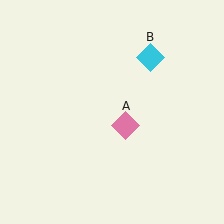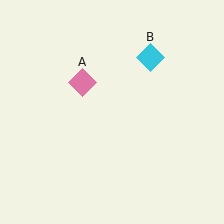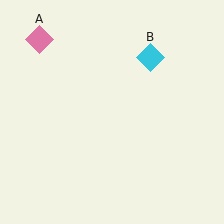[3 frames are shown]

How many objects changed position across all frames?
1 object changed position: pink diamond (object A).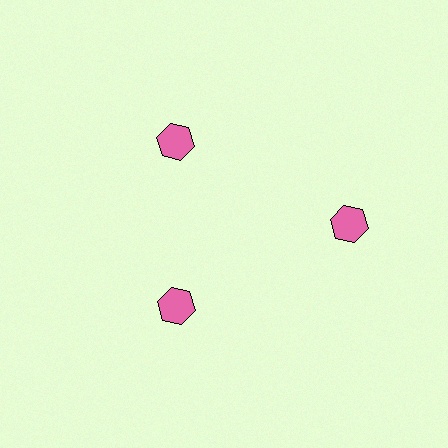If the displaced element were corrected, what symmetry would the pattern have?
It would have 3-fold rotational symmetry — the pattern would map onto itself every 120 degrees.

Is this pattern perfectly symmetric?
No. The 3 pink hexagons are arranged in a ring, but one element near the 3 o'clock position is pushed outward from the center, breaking the 3-fold rotational symmetry.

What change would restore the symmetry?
The symmetry would be restored by moving it inward, back onto the ring so that all 3 hexagons sit at equal angles and equal distance from the center.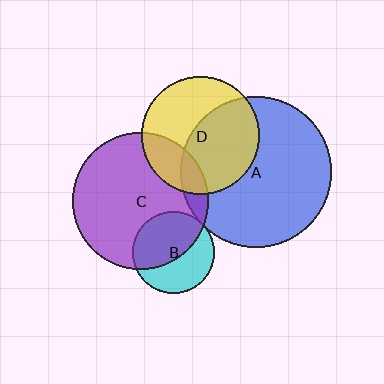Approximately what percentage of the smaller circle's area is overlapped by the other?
Approximately 50%.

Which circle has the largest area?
Circle A (blue).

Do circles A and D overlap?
Yes.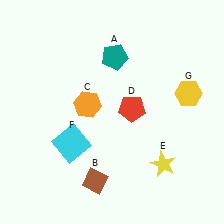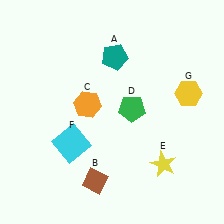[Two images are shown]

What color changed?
The pentagon (D) changed from red in Image 1 to green in Image 2.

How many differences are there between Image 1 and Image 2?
There is 1 difference between the two images.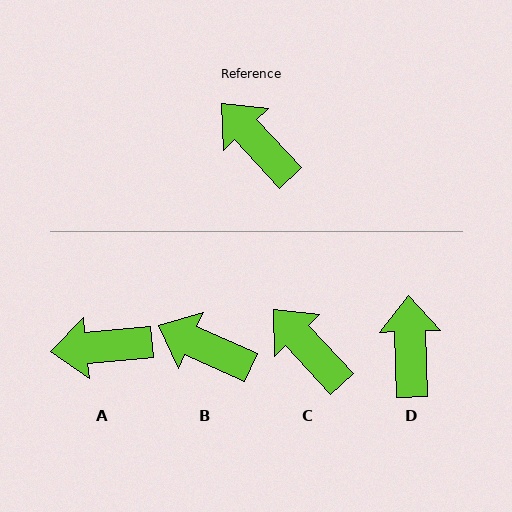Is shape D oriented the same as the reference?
No, it is off by about 41 degrees.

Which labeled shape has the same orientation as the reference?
C.